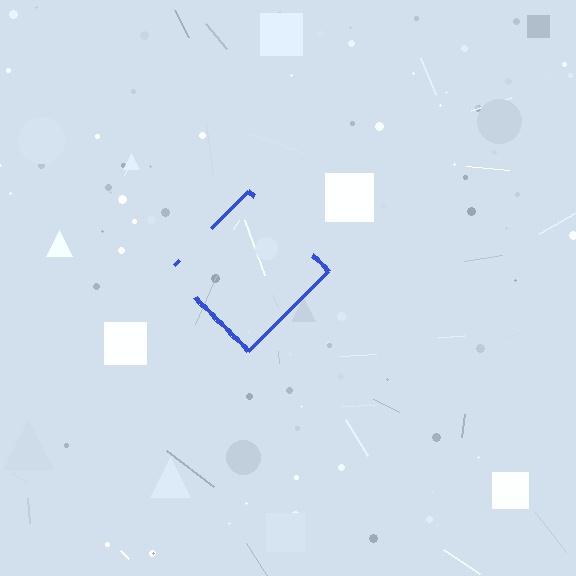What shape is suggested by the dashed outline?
The dashed outline suggests a diamond.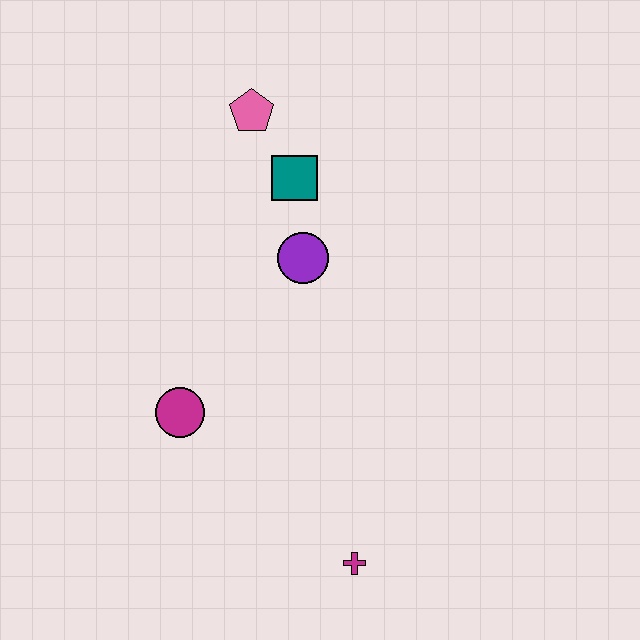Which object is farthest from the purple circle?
The magenta cross is farthest from the purple circle.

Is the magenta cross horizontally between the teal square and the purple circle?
No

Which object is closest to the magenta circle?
The purple circle is closest to the magenta circle.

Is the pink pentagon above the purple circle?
Yes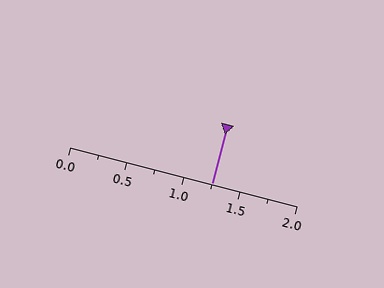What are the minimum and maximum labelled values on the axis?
The axis runs from 0.0 to 2.0.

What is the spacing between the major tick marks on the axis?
The major ticks are spaced 0.5 apart.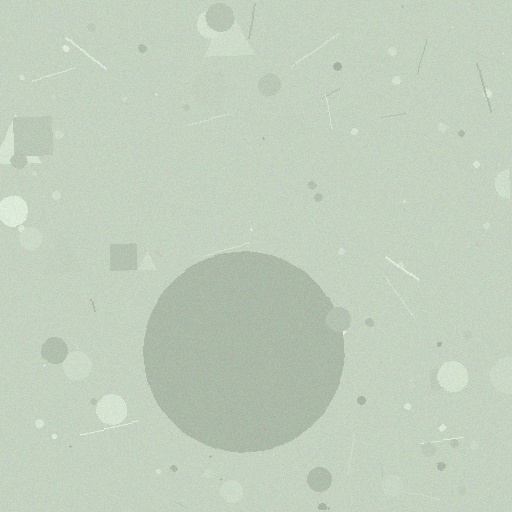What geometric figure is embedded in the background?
A circle is embedded in the background.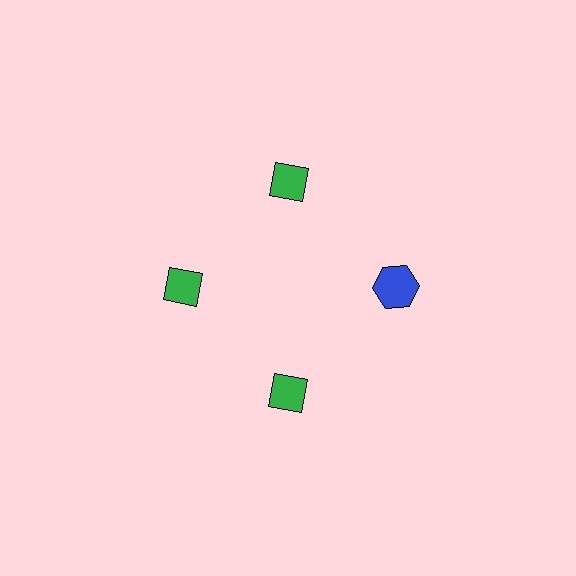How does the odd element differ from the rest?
It differs in both color (blue instead of green) and shape (hexagon instead of diamond).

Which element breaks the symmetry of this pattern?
The blue hexagon at roughly the 3 o'clock position breaks the symmetry. All other shapes are green diamonds.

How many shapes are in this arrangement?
There are 4 shapes arranged in a ring pattern.